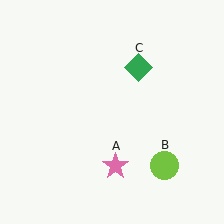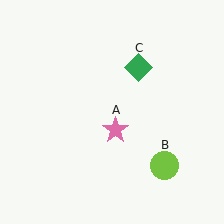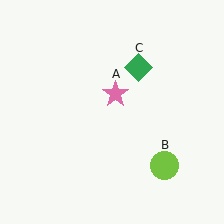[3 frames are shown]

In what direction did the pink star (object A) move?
The pink star (object A) moved up.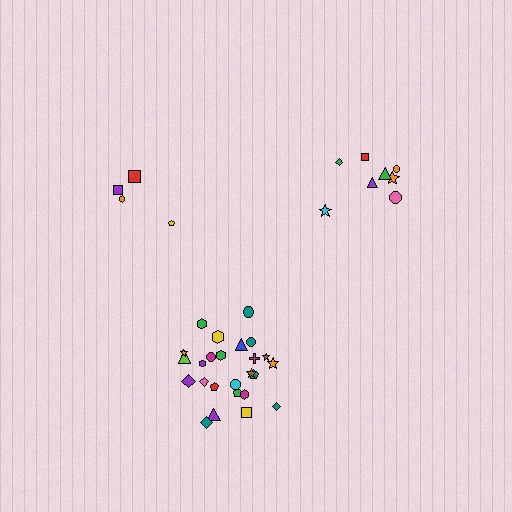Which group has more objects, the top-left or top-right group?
The top-right group.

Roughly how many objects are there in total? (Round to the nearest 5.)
Roughly 35 objects in total.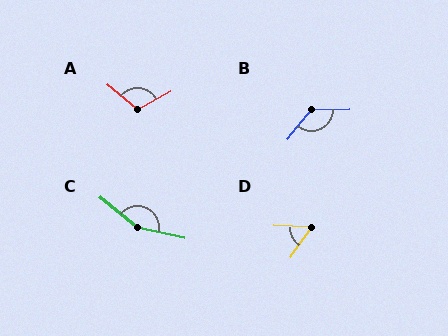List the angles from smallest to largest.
D (57°), A (110°), B (129°), C (153°).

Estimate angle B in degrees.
Approximately 129 degrees.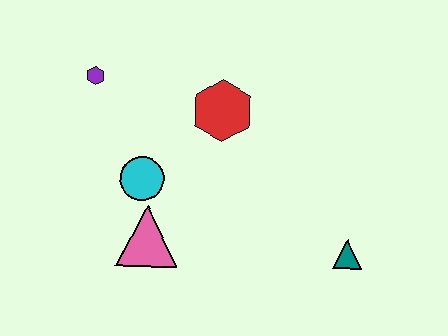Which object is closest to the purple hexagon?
The cyan circle is closest to the purple hexagon.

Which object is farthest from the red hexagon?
The teal triangle is farthest from the red hexagon.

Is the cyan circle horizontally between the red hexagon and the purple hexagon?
Yes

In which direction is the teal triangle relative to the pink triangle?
The teal triangle is to the right of the pink triangle.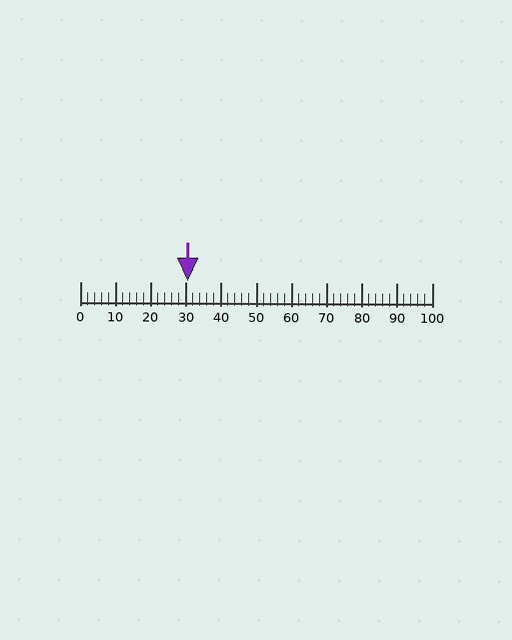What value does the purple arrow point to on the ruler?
The purple arrow points to approximately 31.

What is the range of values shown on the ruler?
The ruler shows values from 0 to 100.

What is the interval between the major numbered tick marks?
The major tick marks are spaced 10 units apart.